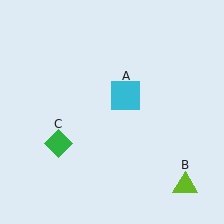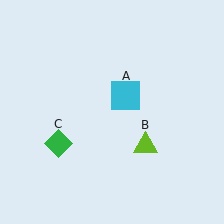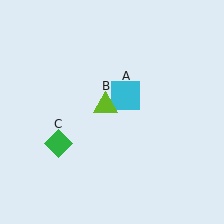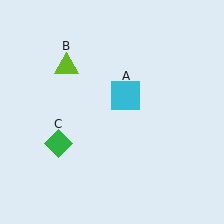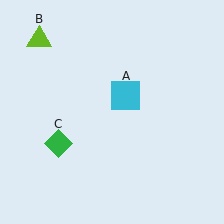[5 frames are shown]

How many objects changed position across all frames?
1 object changed position: lime triangle (object B).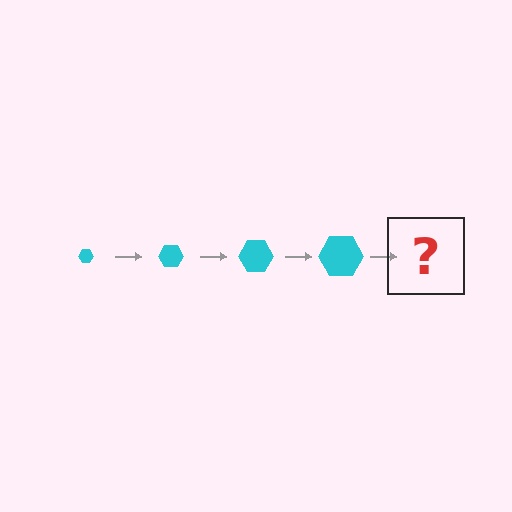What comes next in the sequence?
The next element should be a cyan hexagon, larger than the previous one.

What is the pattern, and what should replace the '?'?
The pattern is that the hexagon gets progressively larger each step. The '?' should be a cyan hexagon, larger than the previous one.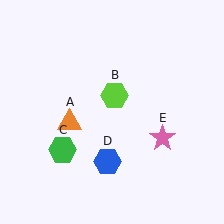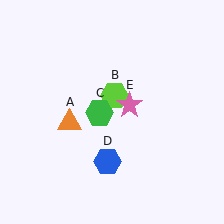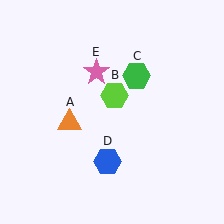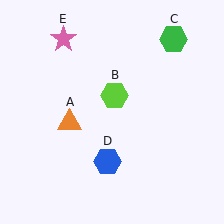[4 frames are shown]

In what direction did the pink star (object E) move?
The pink star (object E) moved up and to the left.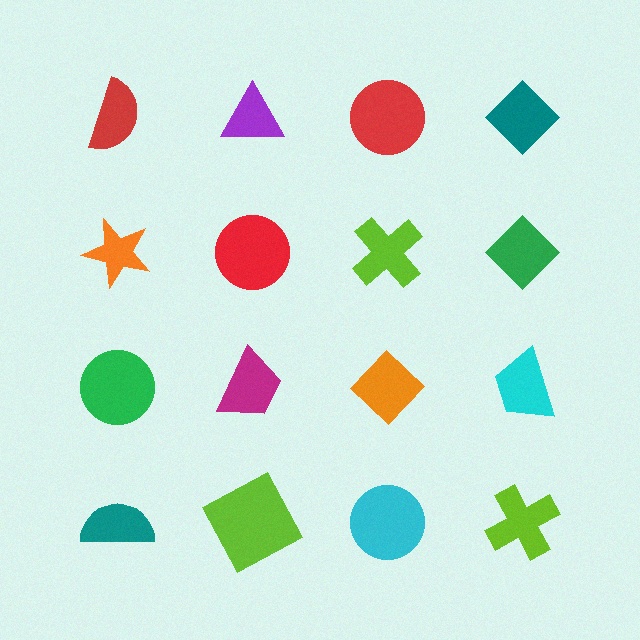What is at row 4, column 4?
A lime cross.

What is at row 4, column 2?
A lime square.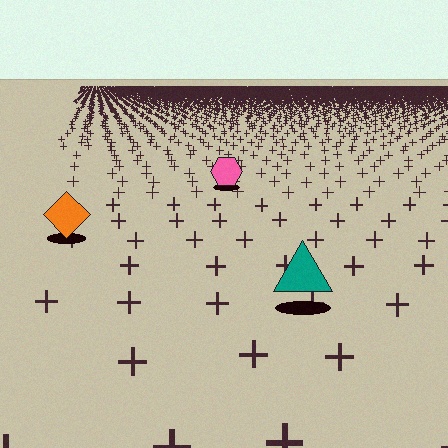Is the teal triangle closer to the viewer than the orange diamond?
Yes. The teal triangle is closer — you can tell from the texture gradient: the ground texture is coarser near it.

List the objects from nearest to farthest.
From nearest to farthest: the teal triangle, the orange diamond, the pink hexagon.